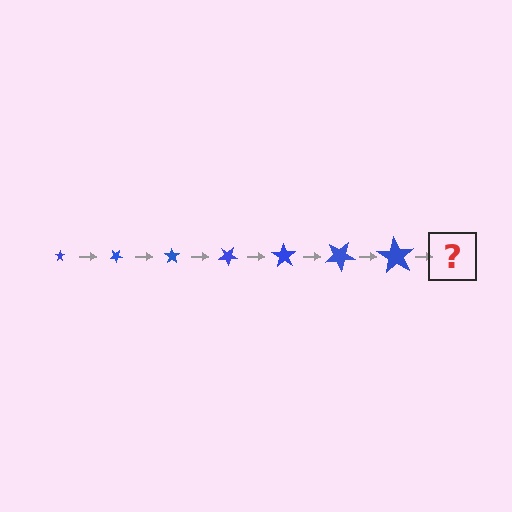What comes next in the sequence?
The next element should be a star, larger than the previous one and rotated 245 degrees from the start.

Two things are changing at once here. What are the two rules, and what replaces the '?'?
The two rules are that the star grows larger each step and it rotates 35 degrees each step. The '?' should be a star, larger than the previous one and rotated 245 degrees from the start.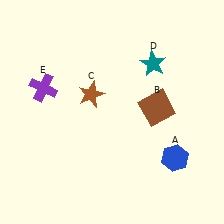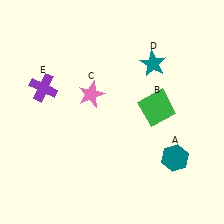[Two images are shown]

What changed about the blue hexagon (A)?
In Image 1, A is blue. In Image 2, it changed to teal.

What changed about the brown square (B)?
In Image 1, B is brown. In Image 2, it changed to green.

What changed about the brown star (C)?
In Image 1, C is brown. In Image 2, it changed to pink.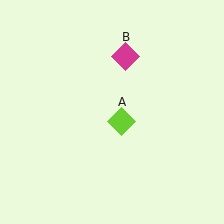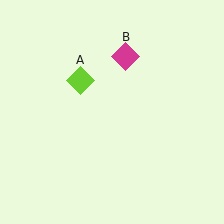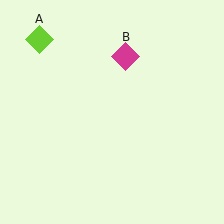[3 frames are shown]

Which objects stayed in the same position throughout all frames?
Magenta diamond (object B) remained stationary.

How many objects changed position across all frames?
1 object changed position: lime diamond (object A).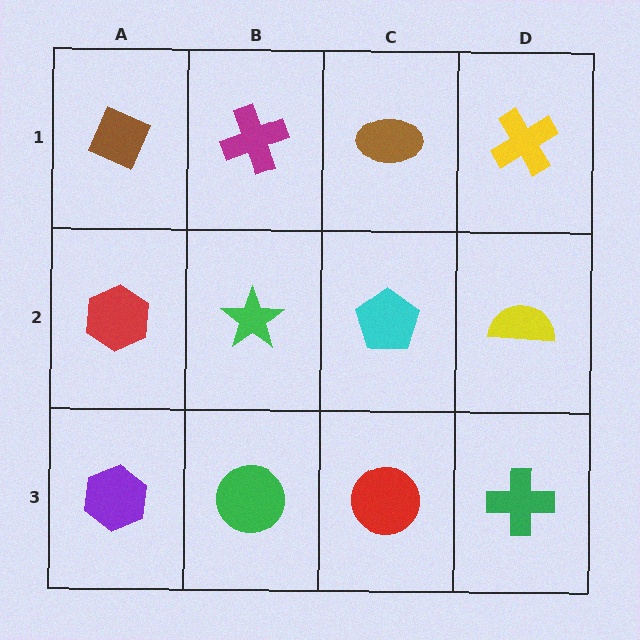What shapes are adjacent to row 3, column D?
A yellow semicircle (row 2, column D), a red circle (row 3, column C).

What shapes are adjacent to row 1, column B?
A green star (row 2, column B), a brown diamond (row 1, column A), a brown ellipse (row 1, column C).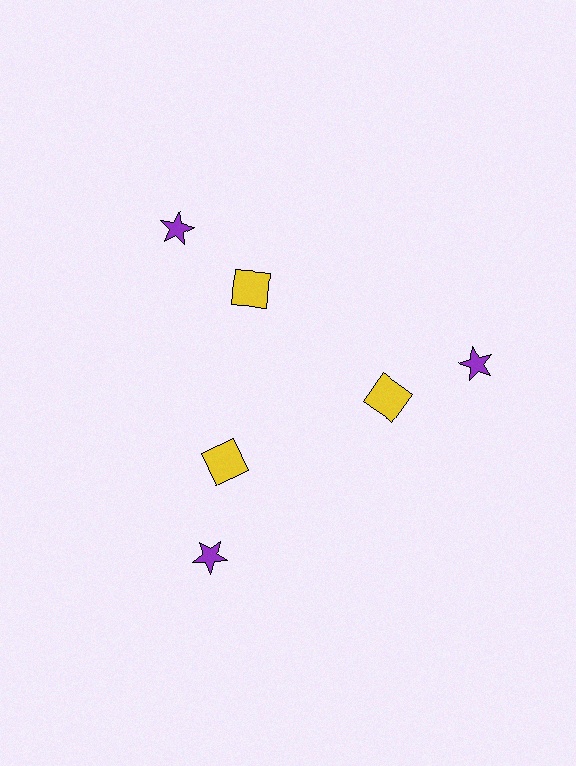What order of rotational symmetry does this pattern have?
This pattern has 3-fold rotational symmetry.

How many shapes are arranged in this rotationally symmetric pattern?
There are 6 shapes, arranged in 3 groups of 2.